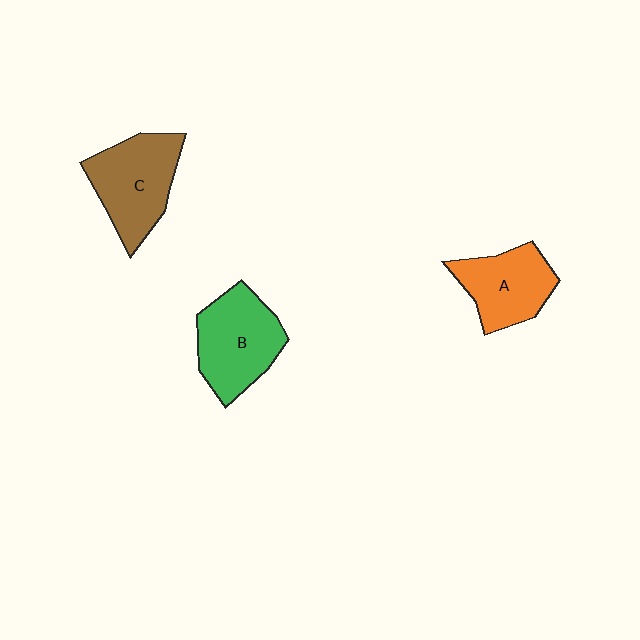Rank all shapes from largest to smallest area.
From largest to smallest: C (brown), B (green), A (orange).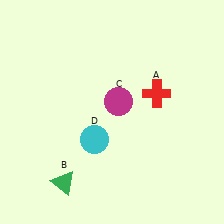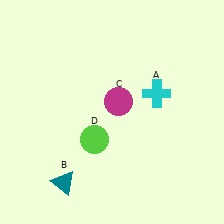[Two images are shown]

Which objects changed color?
A changed from red to cyan. B changed from green to teal. D changed from cyan to lime.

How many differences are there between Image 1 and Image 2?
There are 3 differences between the two images.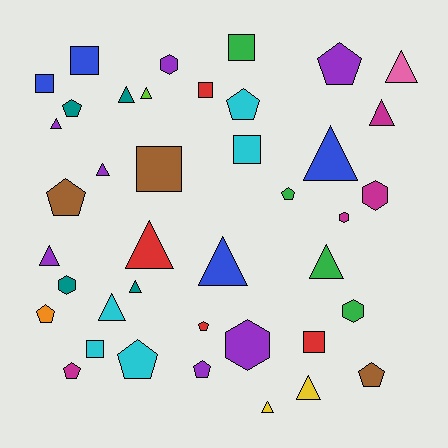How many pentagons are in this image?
There are 11 pentagons.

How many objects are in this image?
There are 40 objects.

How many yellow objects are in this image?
There are 2 yellow objects.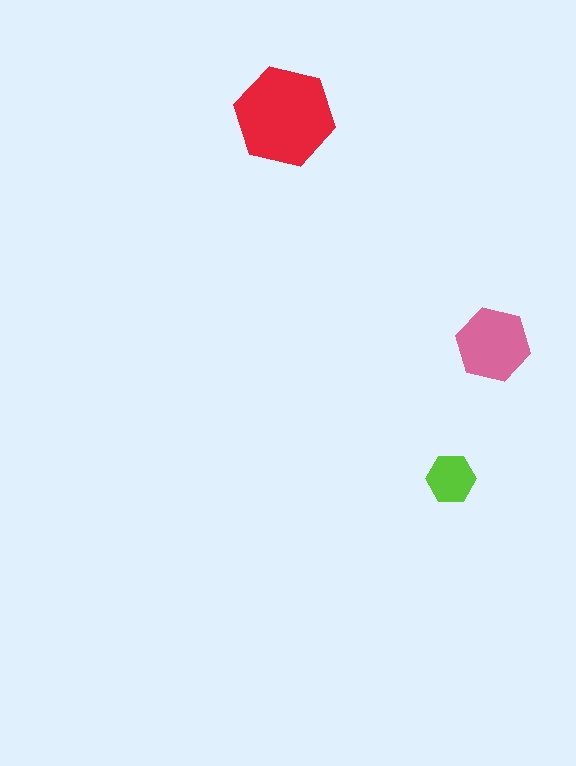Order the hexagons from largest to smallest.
the red one, the pink one, the lime one.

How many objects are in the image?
There are 3 objects in the image.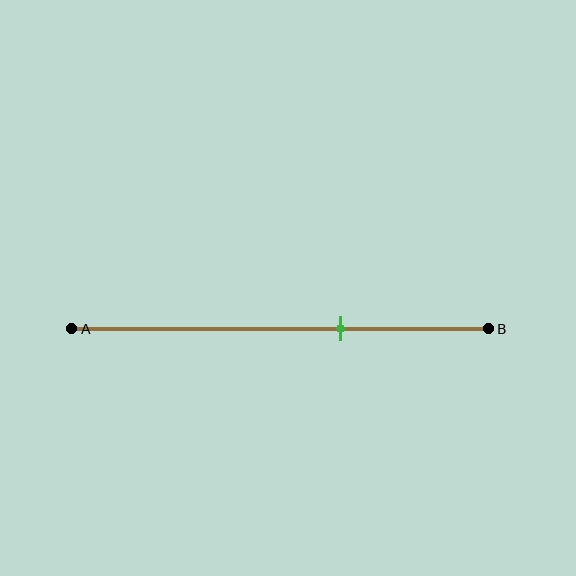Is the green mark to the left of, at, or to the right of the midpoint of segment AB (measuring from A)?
The green mark is to the right of the midpoint of segment AB.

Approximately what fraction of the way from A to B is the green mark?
The green mark is approximately 65% of the way from A to B.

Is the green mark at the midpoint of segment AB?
No, the mark is at about 65% from A, not at the 50% midpoint.